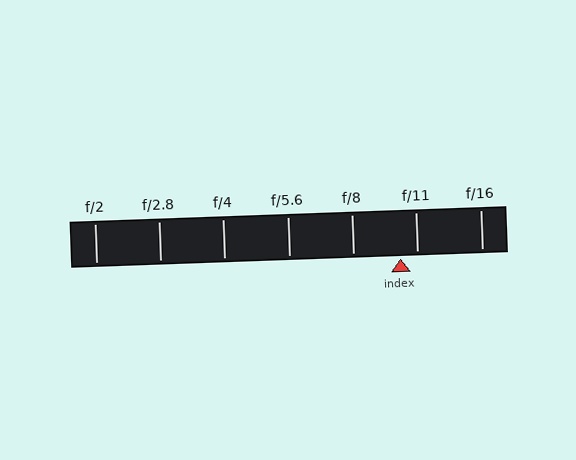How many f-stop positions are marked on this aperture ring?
There are 7 f-stop positions marked.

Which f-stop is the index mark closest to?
The index mark is closest to f/11.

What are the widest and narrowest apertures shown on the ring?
The widest aperture shown is f/2 and the narrowest is f/16.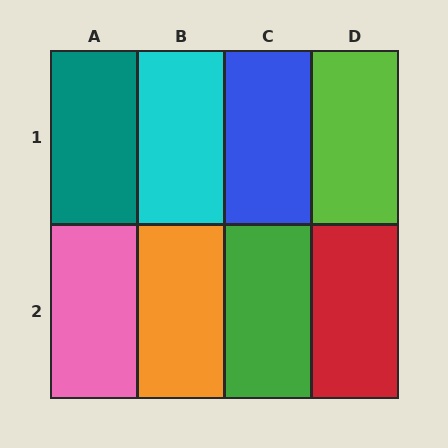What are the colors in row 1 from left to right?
Teal, cyan, blue, lime.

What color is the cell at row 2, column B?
Orange.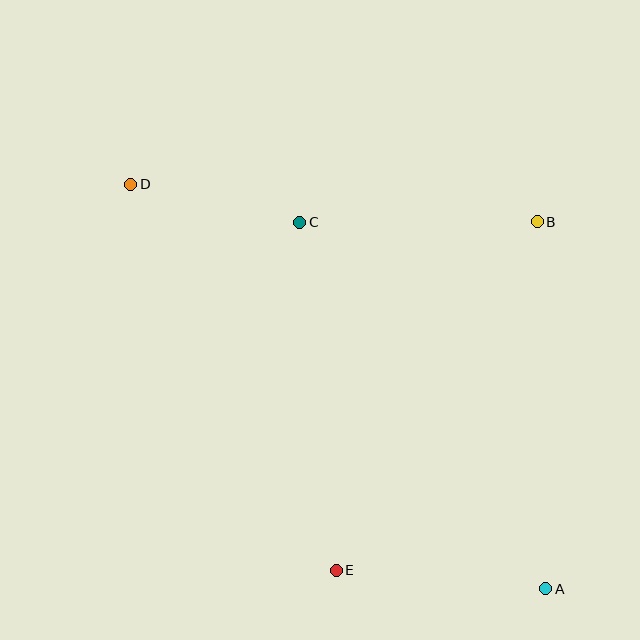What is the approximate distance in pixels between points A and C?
The distance between A and C is approximately 442 pixels.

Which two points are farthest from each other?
Points A and D are farthest from each other.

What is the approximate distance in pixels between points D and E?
The distance between D and E is approximately 437 pixels.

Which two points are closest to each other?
Points C and D are closest to each other.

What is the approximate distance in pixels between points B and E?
The distance between B and E is approximately 403 pixels.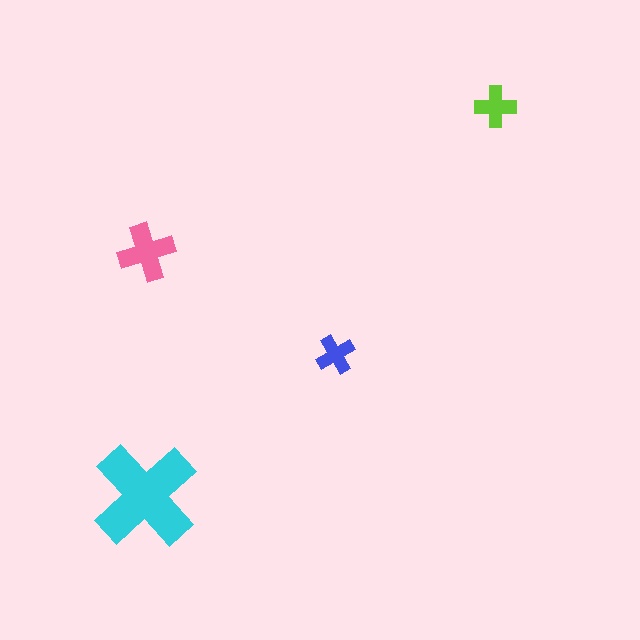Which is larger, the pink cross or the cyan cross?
The cyan one.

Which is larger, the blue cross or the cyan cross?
The cyan one.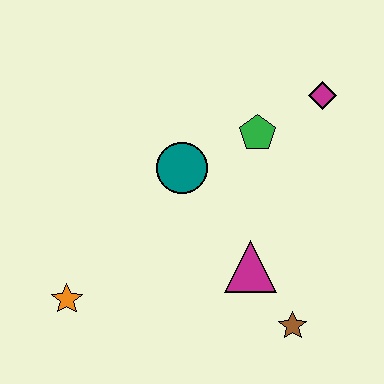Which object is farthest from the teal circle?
The brown star is farthest from the teal circle.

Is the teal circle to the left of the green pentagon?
Yes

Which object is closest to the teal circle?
The green pentagon is closest to the teal circle.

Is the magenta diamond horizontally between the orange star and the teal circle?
No